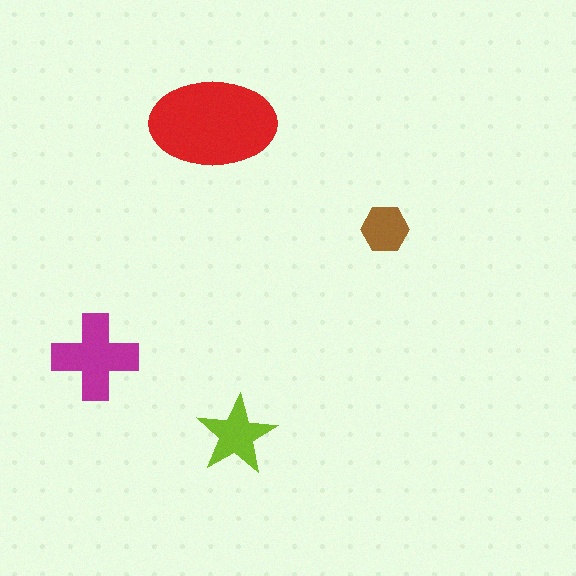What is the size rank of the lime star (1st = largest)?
3rd.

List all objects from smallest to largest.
The brown hexagon, the lime star, the magenta cross, the red ellipse.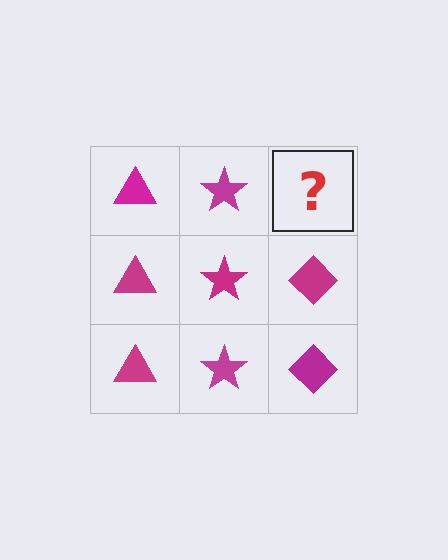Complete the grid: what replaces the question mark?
The question mark should be replaced with a magenta diamond.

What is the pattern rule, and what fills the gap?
The rule is that each column has a consistent shape. The gap should be filled with a magenta diamond.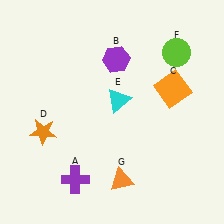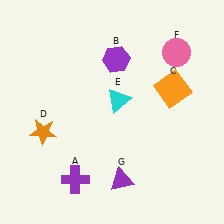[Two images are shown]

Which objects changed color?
F changed from lime to pink. G changed from orange to purple.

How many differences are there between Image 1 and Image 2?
There are 2 differences between the two images.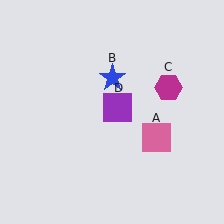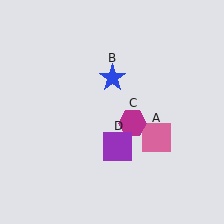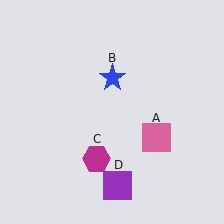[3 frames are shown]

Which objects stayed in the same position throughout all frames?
Pink square (object A) and blue star (object B) remained stationary.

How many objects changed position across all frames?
2 objects changed position: magenta hexagon (object C), purple square (object D).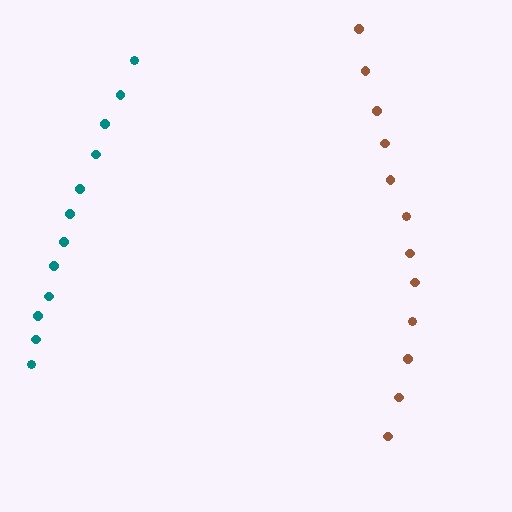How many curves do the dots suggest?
There are 2 distinct paths.